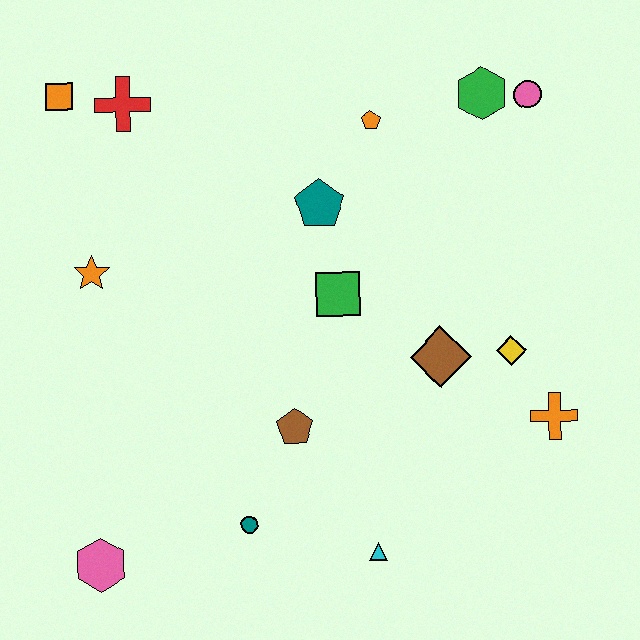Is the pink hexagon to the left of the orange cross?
Yes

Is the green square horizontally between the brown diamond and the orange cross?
No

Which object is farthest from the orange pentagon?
The pink hexagon is farthest from the orange pentagon.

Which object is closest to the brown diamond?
The yellow diamond is closest to the brown diamond.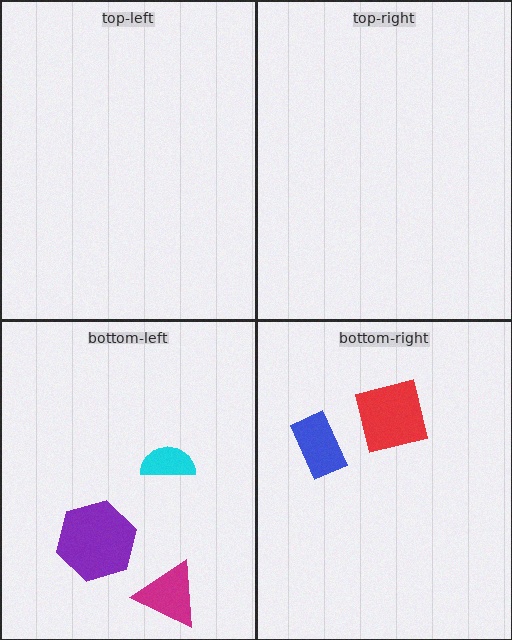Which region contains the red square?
The bottom-right region.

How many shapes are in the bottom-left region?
3.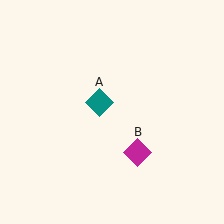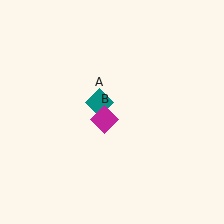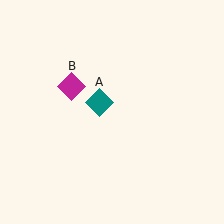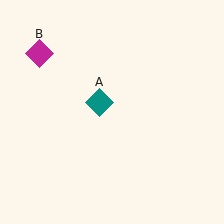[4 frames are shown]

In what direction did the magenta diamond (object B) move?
The magenta diamond (object B) moved up and to the left.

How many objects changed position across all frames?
1 object changed position: magenta diamond (object B).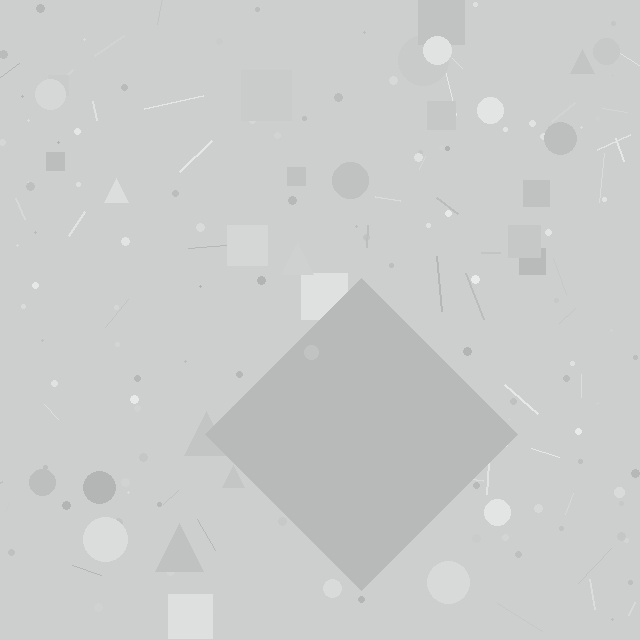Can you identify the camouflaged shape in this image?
The camouflaged shape is a diamond.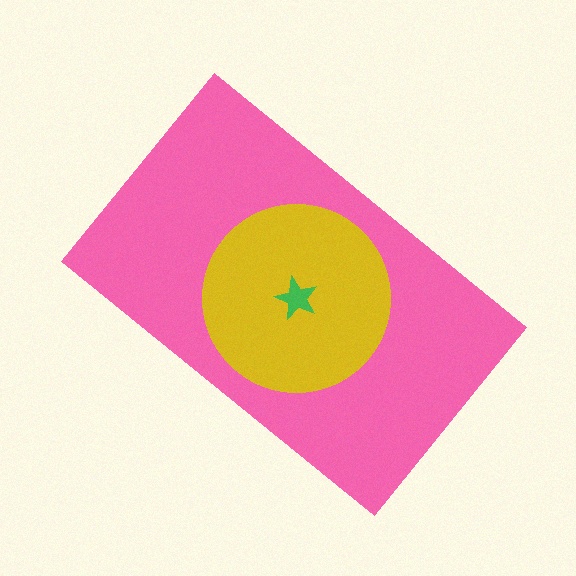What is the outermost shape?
The pink rectangle.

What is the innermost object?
The green star.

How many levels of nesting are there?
3.